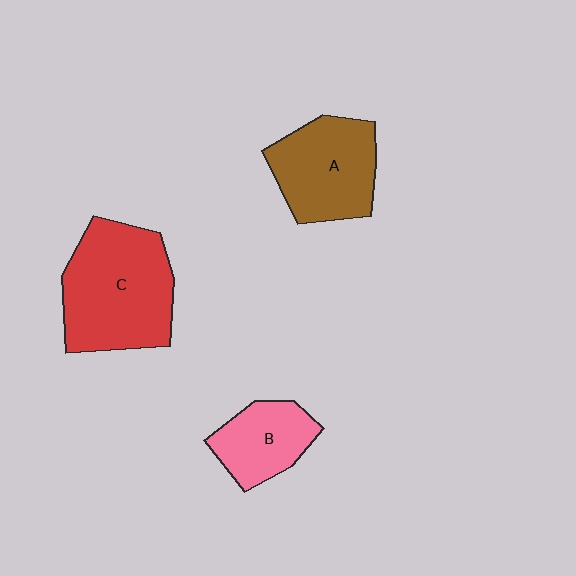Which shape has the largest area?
Shape C (red).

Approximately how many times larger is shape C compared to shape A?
Approximately 1.4 times.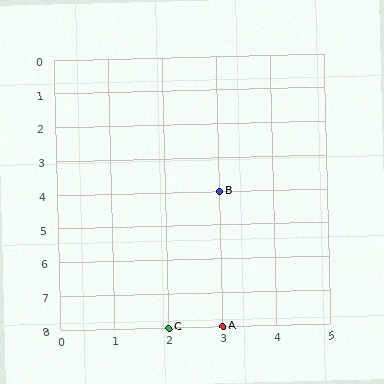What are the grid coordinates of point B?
Point B is at grid coordinates (3, 4).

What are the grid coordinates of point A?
Point A is at grid coordinates (3, 8).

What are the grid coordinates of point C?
Point C is at grid coordinates (2, 8).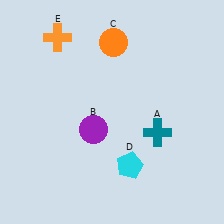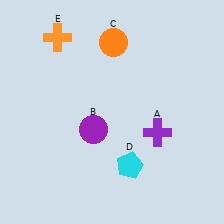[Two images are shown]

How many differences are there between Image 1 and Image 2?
There is 1 difference between the two images.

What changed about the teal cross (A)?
In Image 1, A is teal. In Image 2, it changed to purple.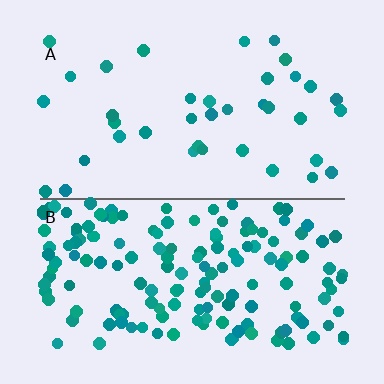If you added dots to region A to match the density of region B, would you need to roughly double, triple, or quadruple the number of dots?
Approximately quadruple.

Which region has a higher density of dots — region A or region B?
B (the bottom).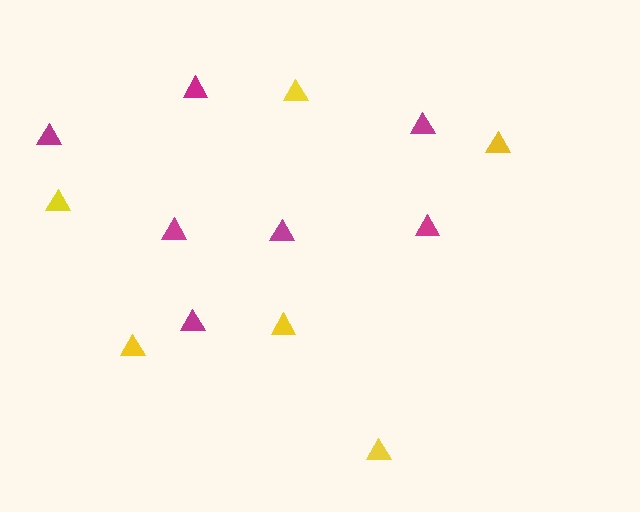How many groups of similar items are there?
There are 2 groups: one group of yellow triangles (6) and one group of magenta triangles (7).